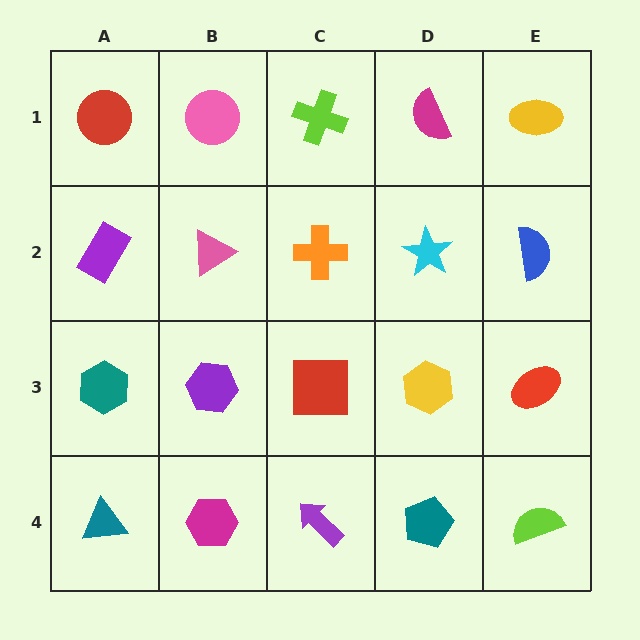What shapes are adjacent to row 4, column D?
A yellow hexagon (row 3, column D), a purple arrow (row 4, column C), a lime semicircle (row 4, column E).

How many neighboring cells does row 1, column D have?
3.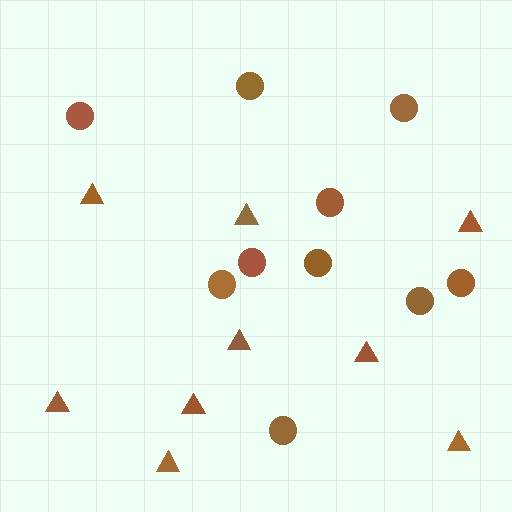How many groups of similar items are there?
There are 2 groups: one group of triangles (9) and one group of circles (10).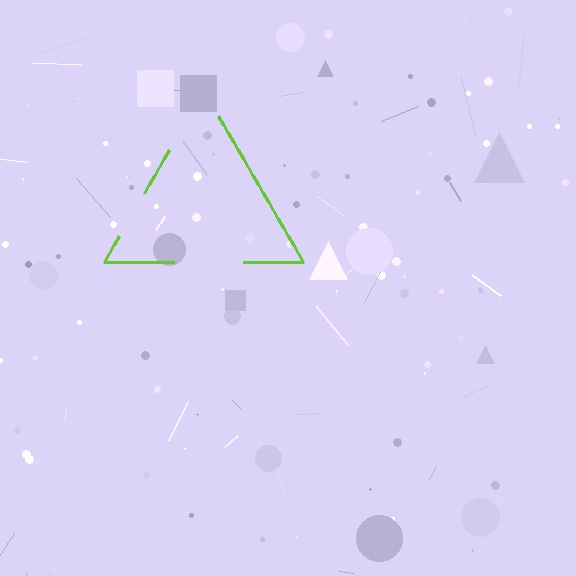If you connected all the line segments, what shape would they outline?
They would outline a triangle.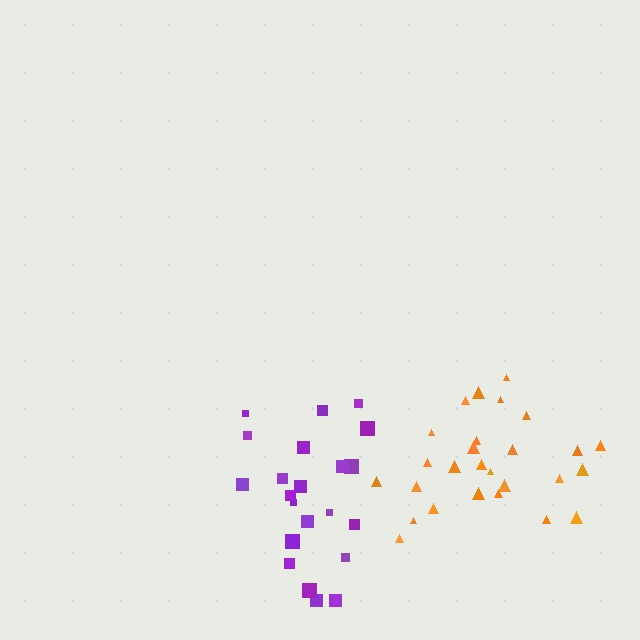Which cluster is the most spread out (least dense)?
Orange.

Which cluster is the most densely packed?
Purple.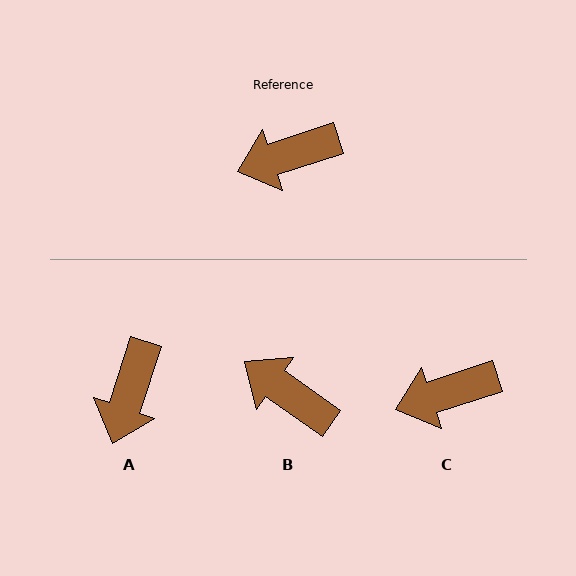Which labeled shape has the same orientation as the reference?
C.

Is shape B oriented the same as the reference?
No, it is off by about 53 degrees.